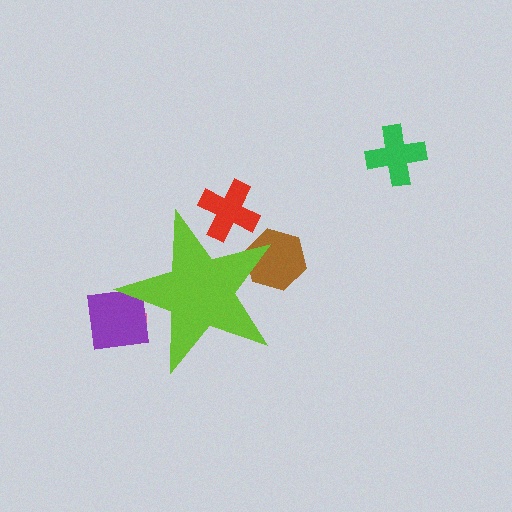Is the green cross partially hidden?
No, the green cross is fully visible.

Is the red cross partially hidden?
Yes, the red cross is partially hidden behind the lime star.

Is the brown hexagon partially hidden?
Yes, the brown hexagon is partially hidden behind the lime star.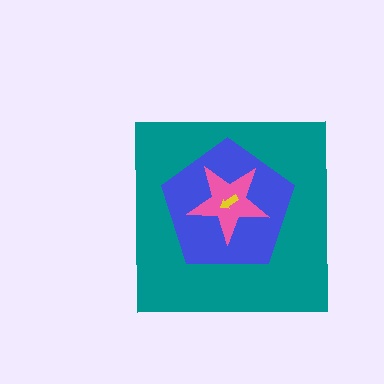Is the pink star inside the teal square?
Yes.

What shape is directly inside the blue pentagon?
The pink star.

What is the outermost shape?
The teal square.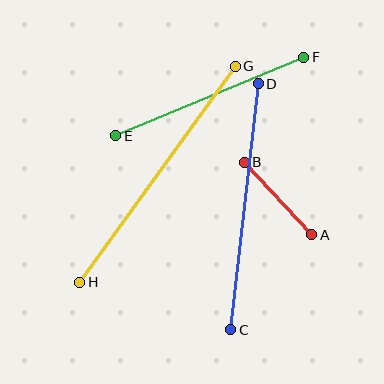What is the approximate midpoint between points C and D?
The midpoint is at approximately (245, 207) pixels.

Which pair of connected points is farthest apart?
Points G and H are farthest apart.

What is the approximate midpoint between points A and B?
The midpoint is at approximately (278, 198) pixels.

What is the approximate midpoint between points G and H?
The midpoint is at approximately (157, 174) pixels.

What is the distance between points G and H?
The distance is approximately 266 pixels.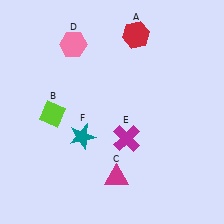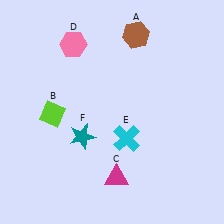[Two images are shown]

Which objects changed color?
A changed from red to brown. E changed from magenta to cyan.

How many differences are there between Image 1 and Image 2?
There are 2 differences between the two images.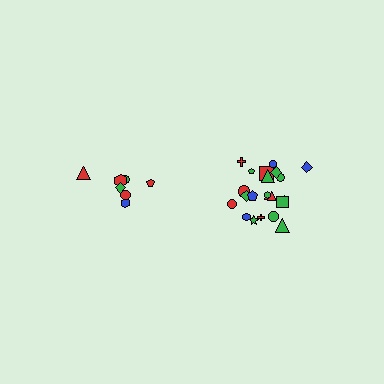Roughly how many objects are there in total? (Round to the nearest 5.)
Roughly 30 objects in total.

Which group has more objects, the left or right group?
The right group.